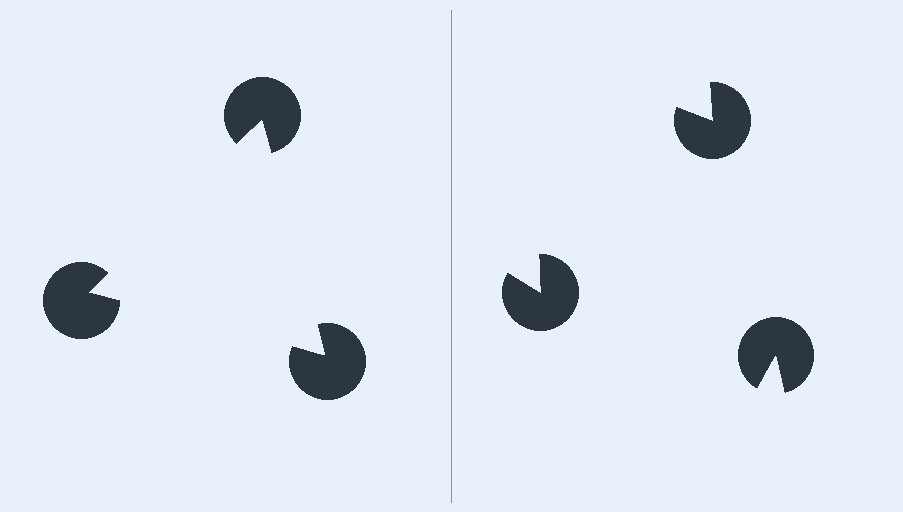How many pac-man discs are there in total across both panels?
6 — 3 on each side.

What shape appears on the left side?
An illusory triangle.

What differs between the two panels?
The pac-man discs are positioned identically on both sides; only the wedge orientations differ. On the left they align to a triangle; on the right they are misaligned.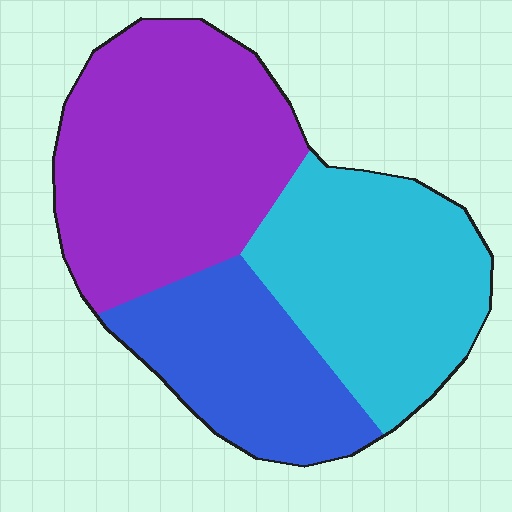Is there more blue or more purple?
Purple.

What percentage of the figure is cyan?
Cyan takes up about one third (1/3) of the figure.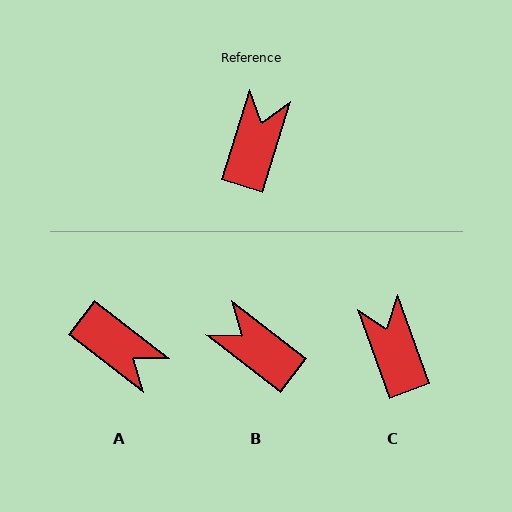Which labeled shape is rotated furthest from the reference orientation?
A, about 111 degrees away.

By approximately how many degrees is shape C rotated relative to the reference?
Approximately 37 degrees counter-clockwise.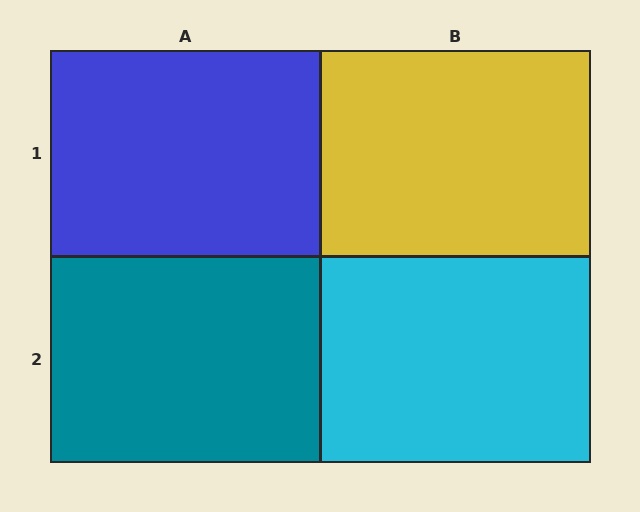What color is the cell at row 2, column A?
Teal.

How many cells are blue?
1 cell is blue.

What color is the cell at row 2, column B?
Cyan.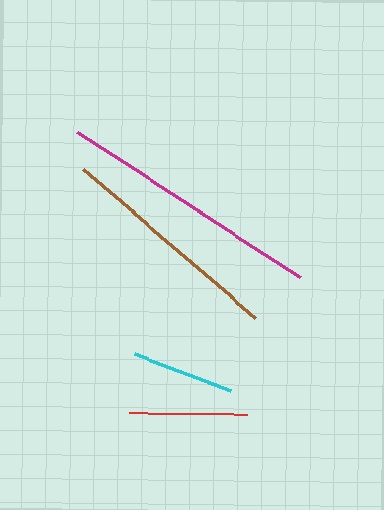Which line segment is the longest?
The magenta line is the longest at approximately 266 pixels.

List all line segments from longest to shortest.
From longest to shortest: magenta, brown, red, cyan.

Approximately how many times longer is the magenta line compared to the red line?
The magenta line is approximately 2.2 times the length of the red line.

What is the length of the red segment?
The red segment is approximately 118 pixels long.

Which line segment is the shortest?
The cyan line is the shortest at approximately 103 pixels.